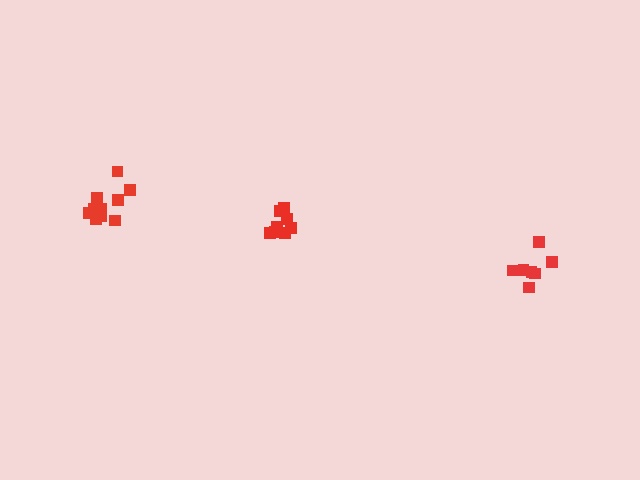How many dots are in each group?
Group 1: 7 dots, Group 2: 8 dots, Group 3: 12 dots (27 total).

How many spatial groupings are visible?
There are 3 spatial groupings.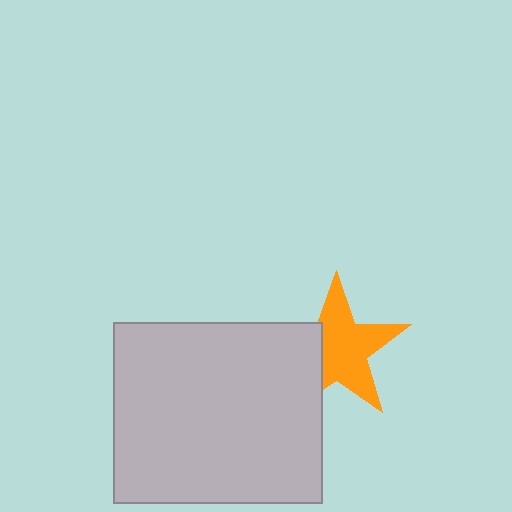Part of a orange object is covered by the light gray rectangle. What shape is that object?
It is a star.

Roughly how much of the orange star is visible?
Most of it is visible (roughly 67%).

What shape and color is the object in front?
The object in front is a light gray rectangle.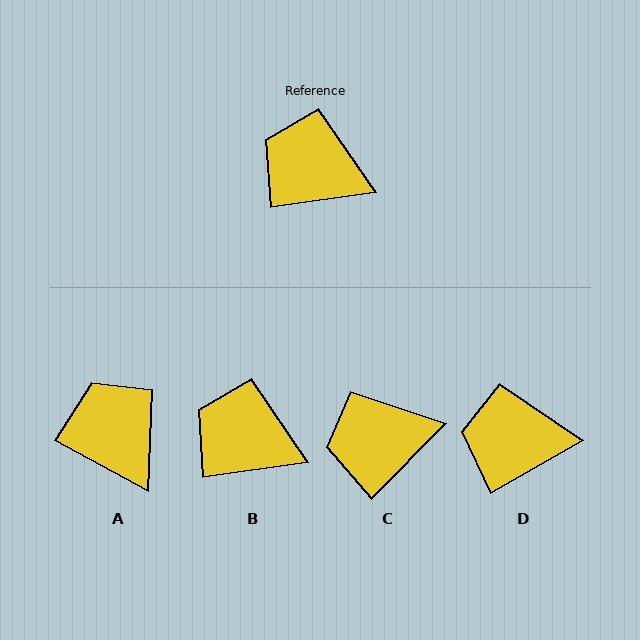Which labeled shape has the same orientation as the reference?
B.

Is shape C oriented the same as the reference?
No, it is off by about 37 degrees.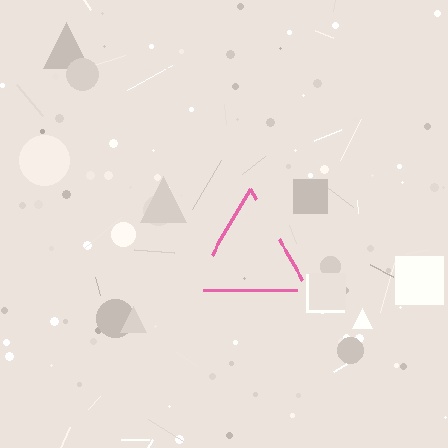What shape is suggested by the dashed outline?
The dashed outline suggests a triangle.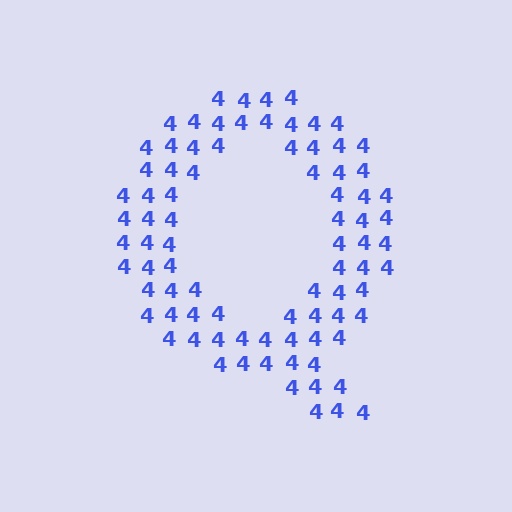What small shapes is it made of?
It is made of small digit 4's.